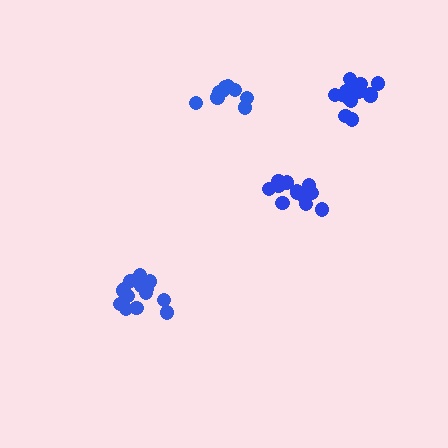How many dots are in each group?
Group 1: 15 dots, Group 2: 10 dots, Group 3: 13 dots, Group 4: 14 dots (52 total).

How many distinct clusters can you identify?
There are 4 distinct clusters.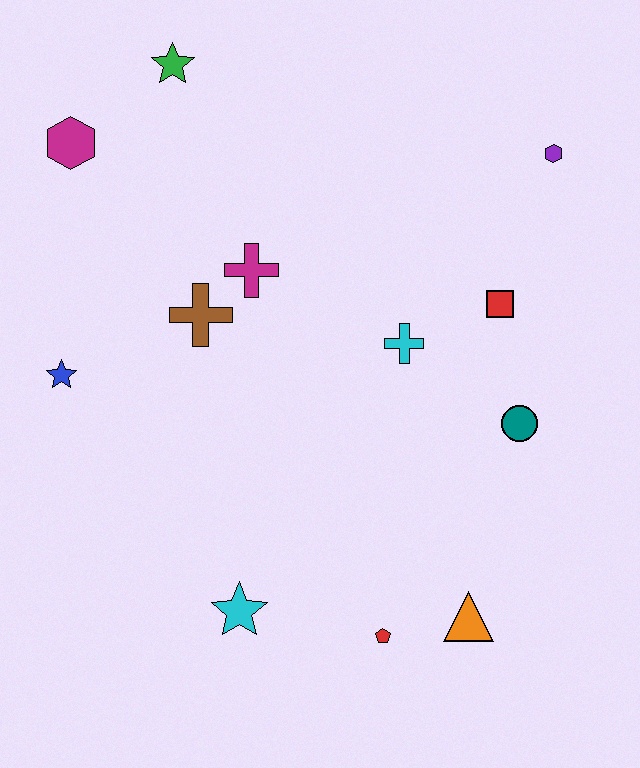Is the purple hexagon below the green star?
Yes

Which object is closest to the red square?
The cyan cross is closest to the red square.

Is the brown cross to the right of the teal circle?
No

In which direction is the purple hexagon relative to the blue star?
The purple hexagon is to the right of the blue star.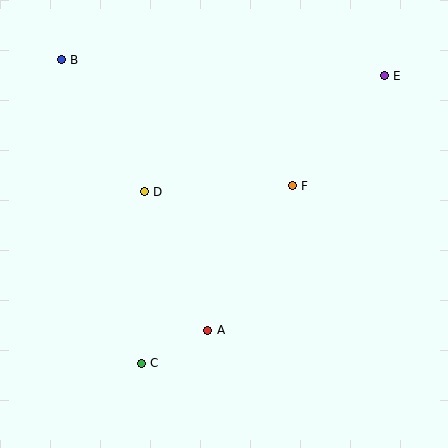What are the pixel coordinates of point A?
Point A is at (208, 330).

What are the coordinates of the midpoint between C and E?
The midpoint between C and E is at (263, 219).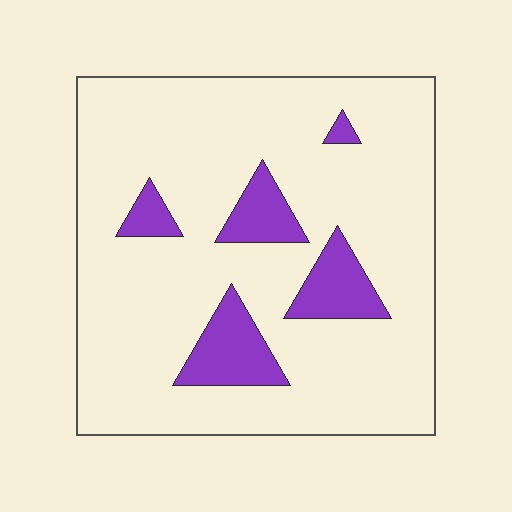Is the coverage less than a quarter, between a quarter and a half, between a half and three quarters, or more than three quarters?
Less than a quarter.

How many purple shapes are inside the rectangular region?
5.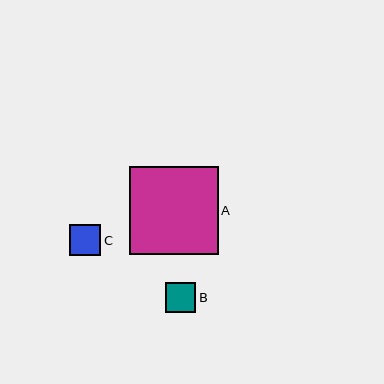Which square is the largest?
Square A is the largest with a size of approximately 88 pixels.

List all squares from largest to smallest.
From largest to smallest: A, C, B.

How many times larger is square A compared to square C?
Square A is approximately 2.8 times the size of square C.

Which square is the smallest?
Square B is the smallest with a size of approximately 30 pixels.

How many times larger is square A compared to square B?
Square A is approximately 2.9 times the size of square B.